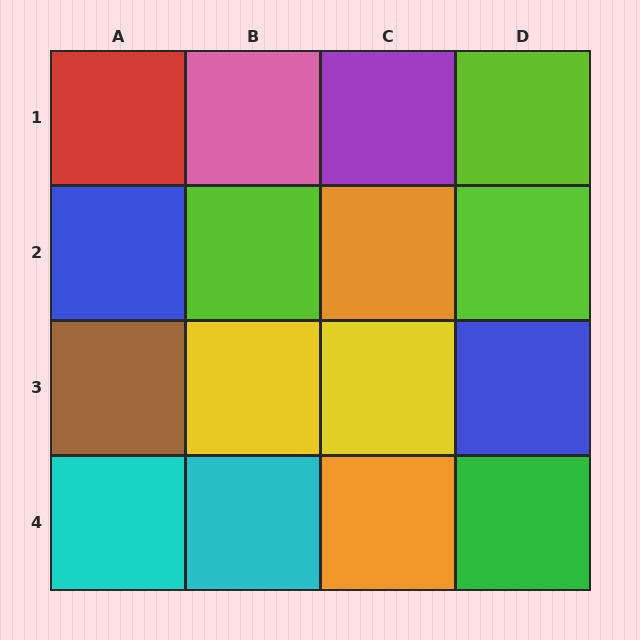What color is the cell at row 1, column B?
Pink.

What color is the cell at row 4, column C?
Orange.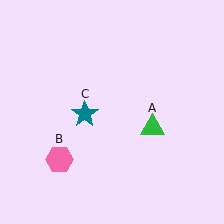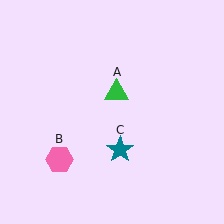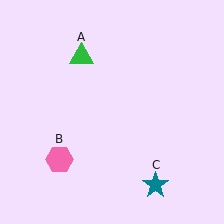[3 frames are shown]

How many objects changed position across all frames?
2 objects changed position: green triangle (object A), teal star (object C).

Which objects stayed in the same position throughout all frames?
Pink hexagon (object B) remained stationary.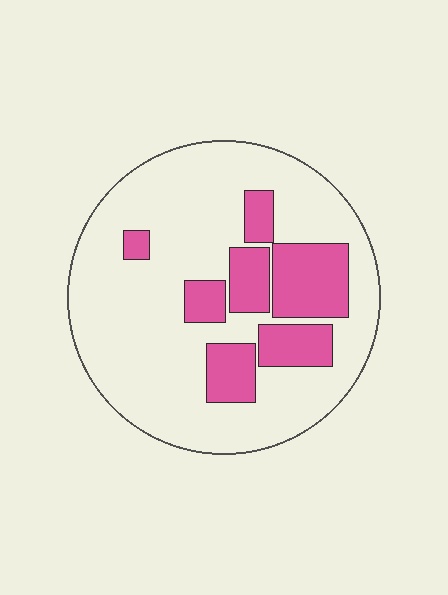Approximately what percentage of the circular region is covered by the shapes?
Approximately 25%.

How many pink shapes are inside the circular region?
7.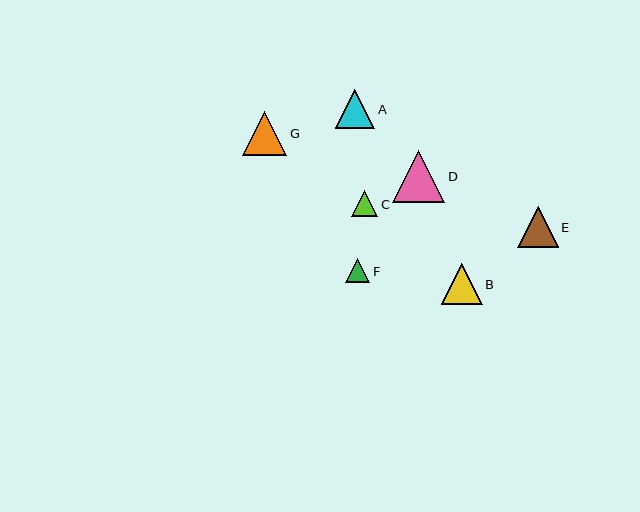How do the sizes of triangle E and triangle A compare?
Triangle E and triangle A are approximately the same size.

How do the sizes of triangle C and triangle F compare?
Triangle C and triangle F are approximately the same size.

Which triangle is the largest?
Triangle D is the largest with a size of approximately 52 pixels.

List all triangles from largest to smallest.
From largest to smallest: D, G, B, E, A, C, F.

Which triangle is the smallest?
Triangle F is the smallest with a size of approximately 25 pixels.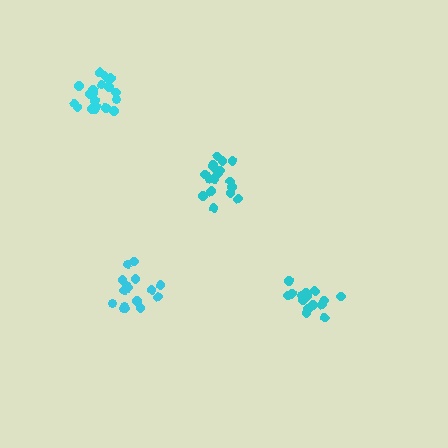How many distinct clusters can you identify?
There are 4 distinct clusters.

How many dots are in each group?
Group 1: 17 dots, Group 2: 15 dots, Group 3: 16 dots, Group 4: 20 dots (68 total).